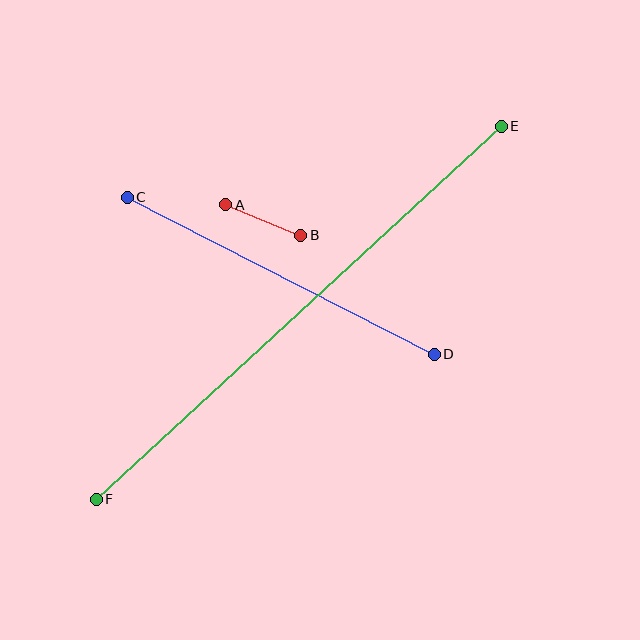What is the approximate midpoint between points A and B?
The midpoint is at approximately (263, 220) pixels.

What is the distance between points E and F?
The distance is approximately 550 pixels.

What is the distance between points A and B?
The distance is approximately 81 pixels.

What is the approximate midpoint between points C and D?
The midpoint is at approximately (281, 276) pixels.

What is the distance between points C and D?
The distance is approximately 345 pixels.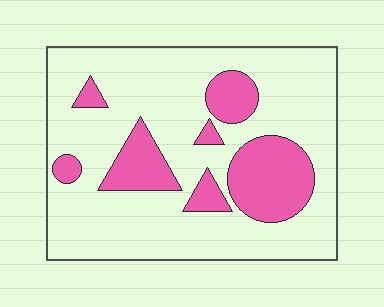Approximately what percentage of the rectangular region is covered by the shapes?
Approximately 25%.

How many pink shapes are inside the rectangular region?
7.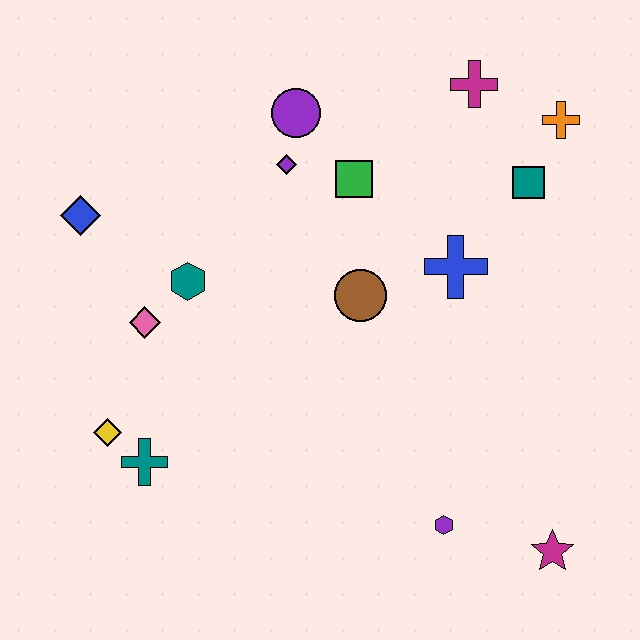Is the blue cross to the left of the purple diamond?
No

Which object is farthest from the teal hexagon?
The magenta star is farthest from the teal hexagon.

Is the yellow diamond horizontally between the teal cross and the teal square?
No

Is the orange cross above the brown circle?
Yes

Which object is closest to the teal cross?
The yellow diamond is closest to the teal cross.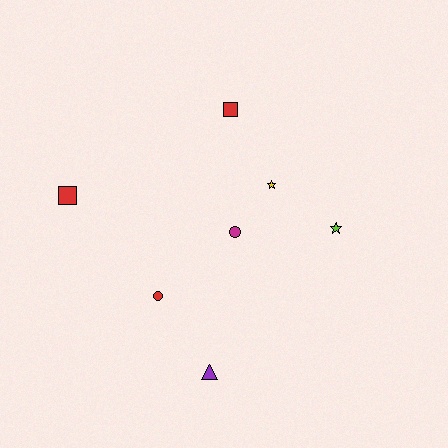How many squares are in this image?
There are 2 squares.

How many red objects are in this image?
There are 3 red objects.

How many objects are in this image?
There are 7 objects.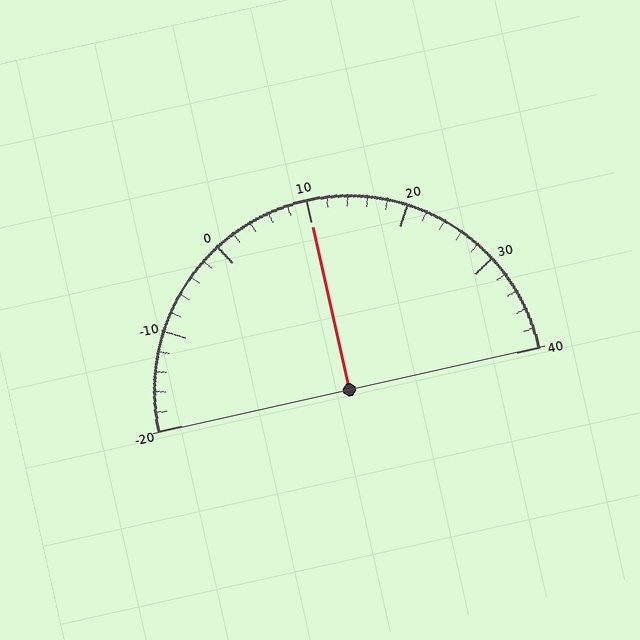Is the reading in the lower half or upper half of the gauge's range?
The reading is in the upper half of the range (-20 to 40).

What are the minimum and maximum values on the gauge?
The gauge ranges from -20 to 40.